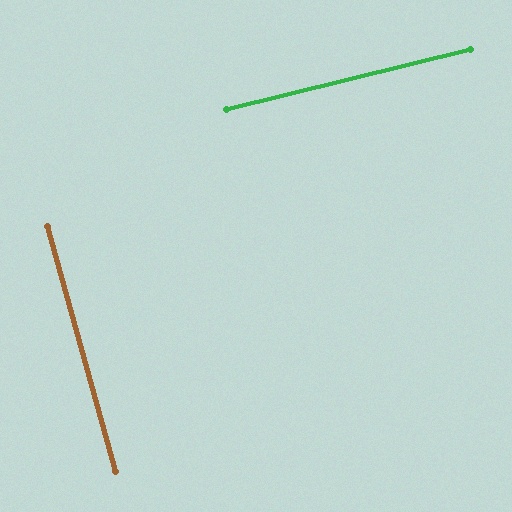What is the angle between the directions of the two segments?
Approximately 88 degrees.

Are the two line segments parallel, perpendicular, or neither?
Perpendicular — they meet at approximately 88°.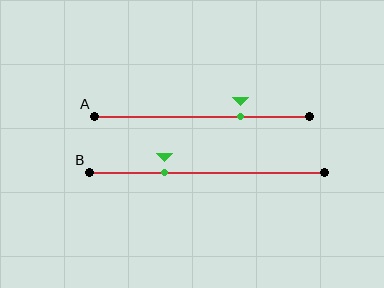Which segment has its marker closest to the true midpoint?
Segment A has its marker closest to the true midpoint.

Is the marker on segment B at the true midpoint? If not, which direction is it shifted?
No, the marker on segment B is shifted to the left by about 18% of the segment length.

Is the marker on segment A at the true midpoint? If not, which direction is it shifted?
No, the marker on segment A is shifted to the right by about 18% of the segment length.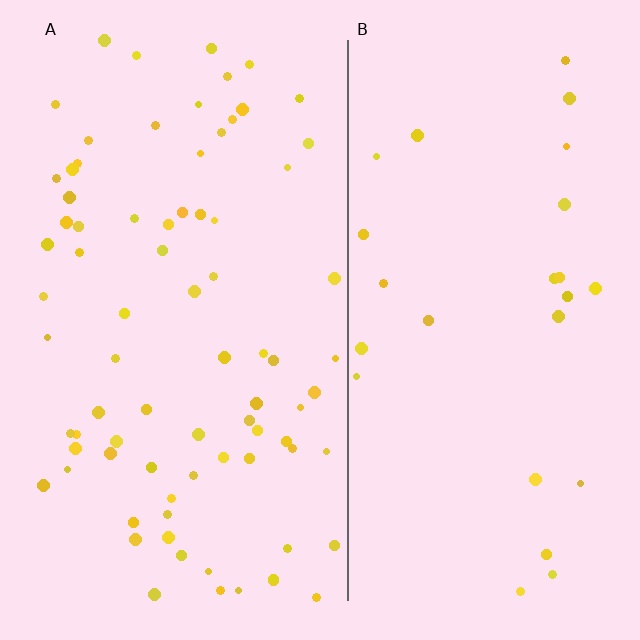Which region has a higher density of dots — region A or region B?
A (the left).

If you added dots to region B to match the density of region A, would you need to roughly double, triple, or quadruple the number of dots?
Approximately triple.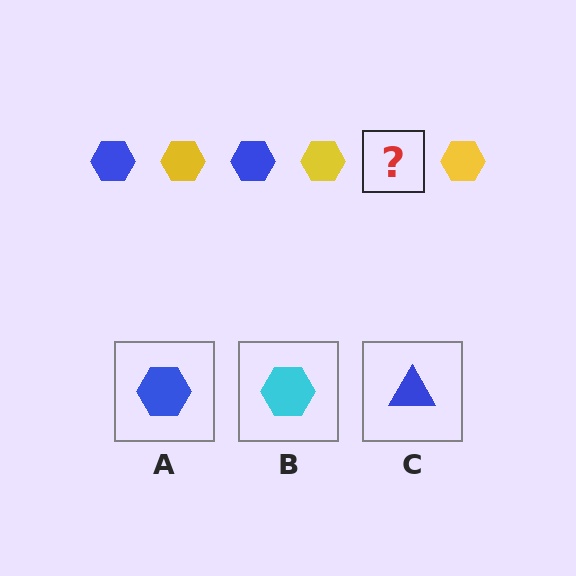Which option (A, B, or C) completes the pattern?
A.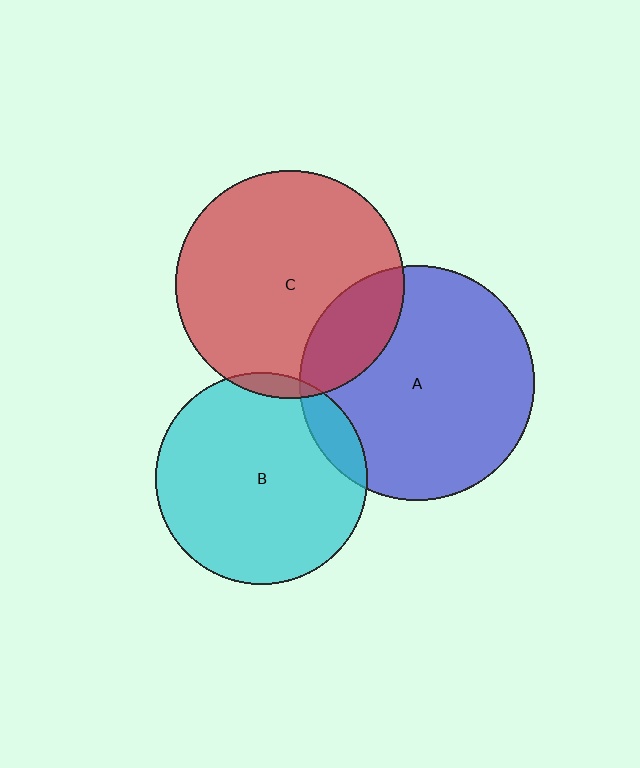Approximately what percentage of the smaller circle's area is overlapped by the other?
Approximately 10%.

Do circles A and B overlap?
Yes.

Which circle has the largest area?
Circle A (blue).